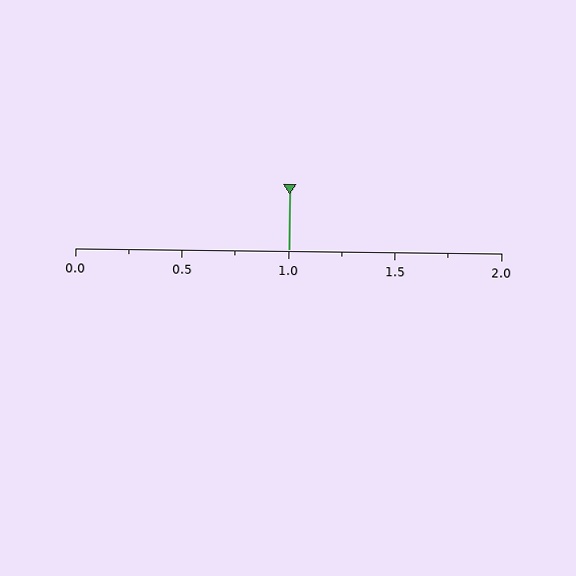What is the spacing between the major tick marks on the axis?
The major ticks are spaced 0.5 apart.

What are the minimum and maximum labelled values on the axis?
The axis runs from 0.0 to 2.0.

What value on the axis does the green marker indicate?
The marker indicates approximately 1.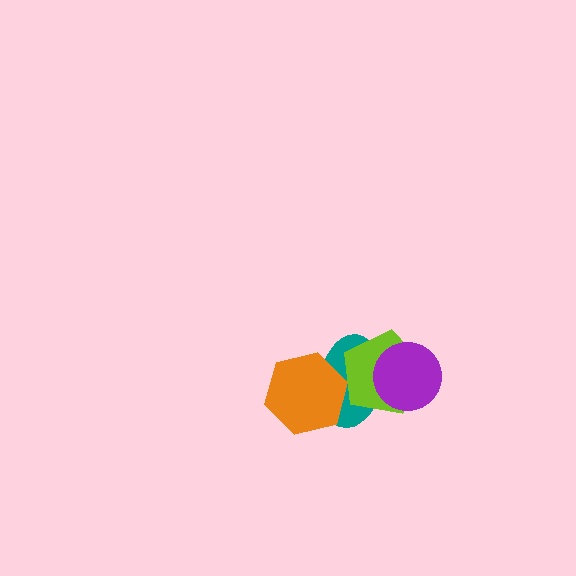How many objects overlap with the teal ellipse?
3 objects overlap with the teal ellipse.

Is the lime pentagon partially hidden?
Yes, it is partially covered by another shape.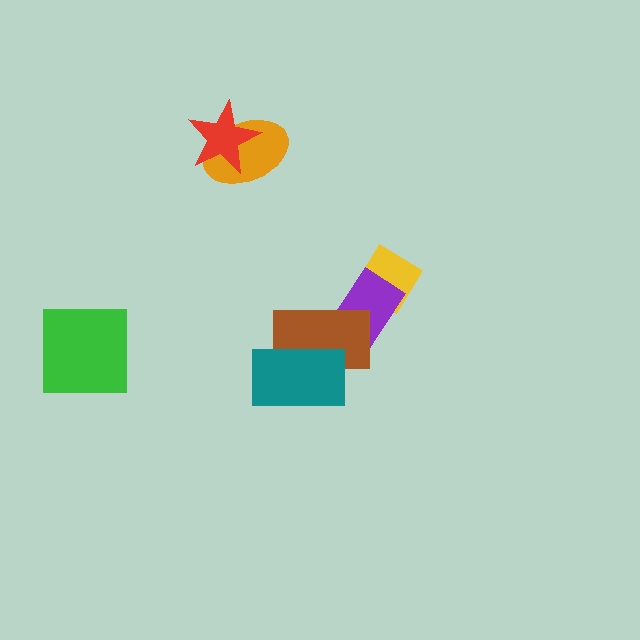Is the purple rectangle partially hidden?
Yes, it is partially covered by another shape.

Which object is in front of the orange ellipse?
The red star is in front of the orange ellipse.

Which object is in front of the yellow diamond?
The purple rectangle is in front of the yellow diamond.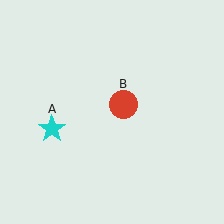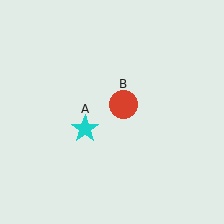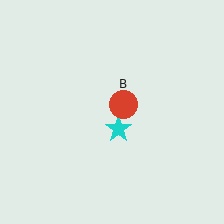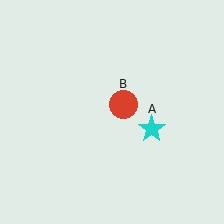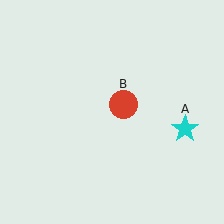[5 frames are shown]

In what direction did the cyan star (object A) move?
The cyan star (object A) moved right.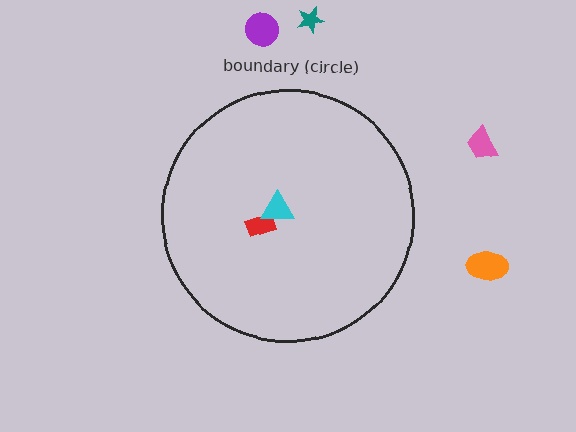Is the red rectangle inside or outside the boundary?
Inside.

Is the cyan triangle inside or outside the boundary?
Inside.